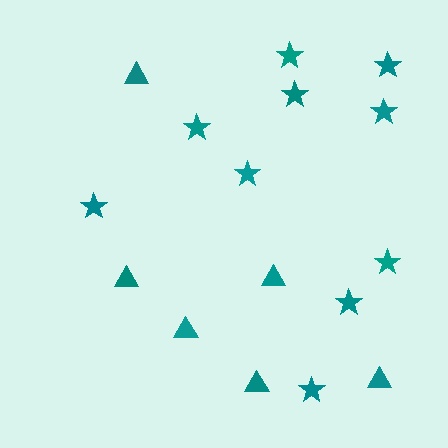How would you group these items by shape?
There are 2 groups: one group of triangles (6) and one group of stars (10).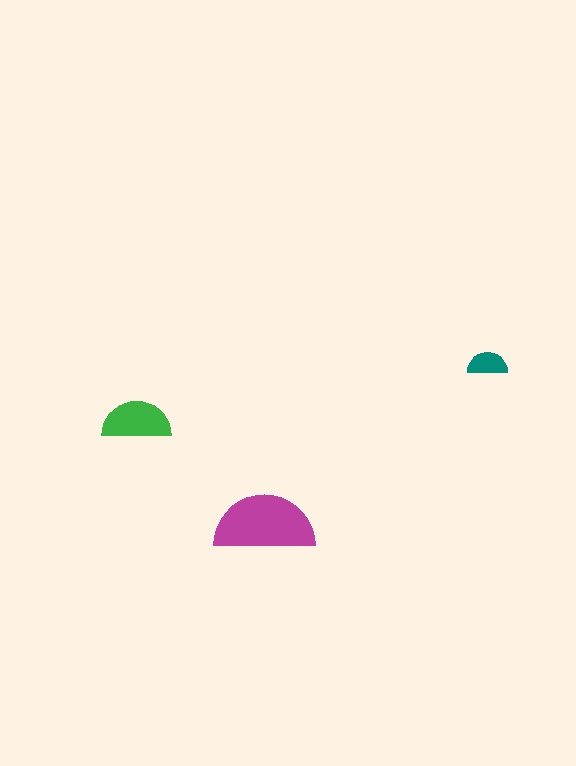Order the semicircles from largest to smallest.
the magenta one, the green one, the teal one.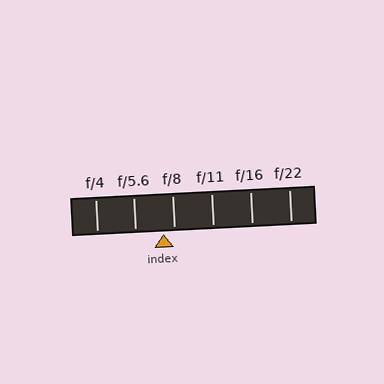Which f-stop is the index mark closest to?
The index mark is closest to f/8.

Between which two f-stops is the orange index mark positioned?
The index mark is between f/5.6 and f/8.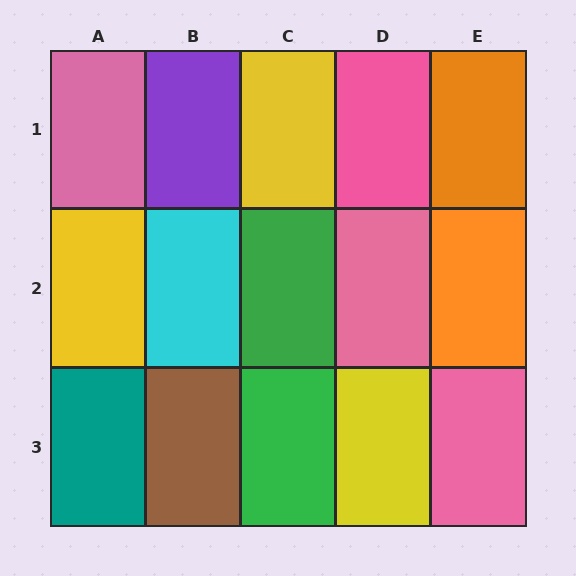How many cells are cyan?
1 cell is cyan.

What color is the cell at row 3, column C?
Green.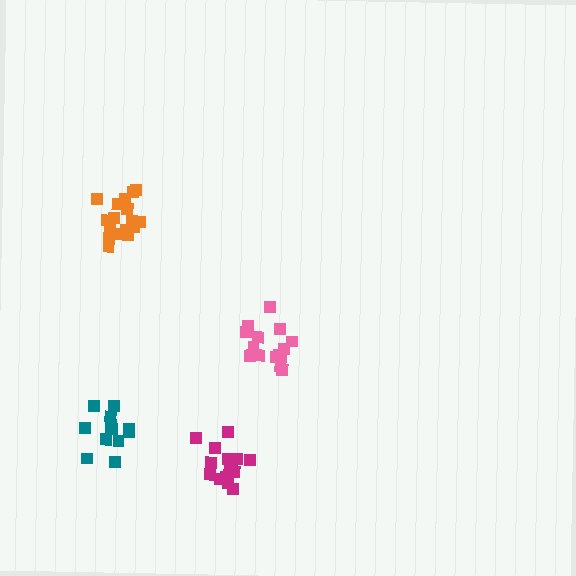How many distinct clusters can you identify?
There are 4 distinct clusters.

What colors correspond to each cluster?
The clusters are colored: teal, orange, pink, magenta.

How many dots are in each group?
Group 1: 13 dots, Group 2: 17 dots, Group 3: 16 dots, Group 4: 15 dots (61 total).